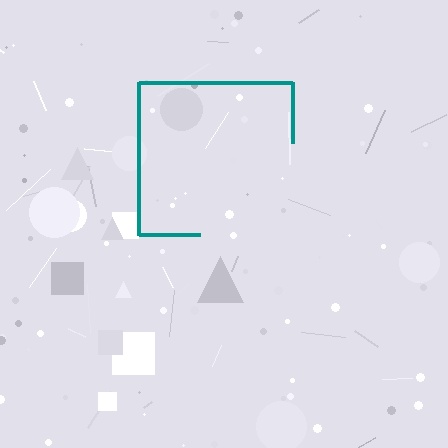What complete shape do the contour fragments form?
The contour fragments form a square.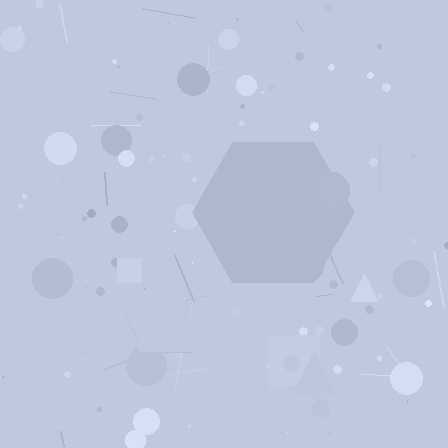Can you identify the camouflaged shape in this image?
The camouflaged shape is a hexagon.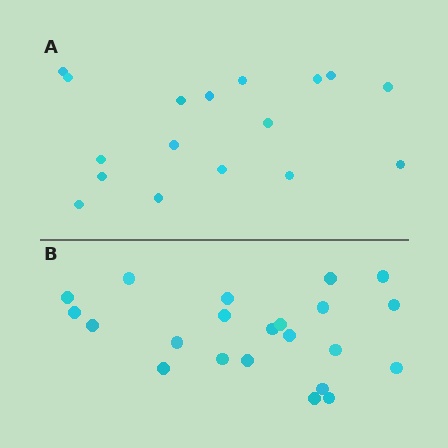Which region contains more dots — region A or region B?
Region B (the bottom region) has more dots.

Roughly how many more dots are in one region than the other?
Region B has about 5 more dots than region A.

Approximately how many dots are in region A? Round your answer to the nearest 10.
About 20 dots. (The exact count is 17, which rounds to 20.)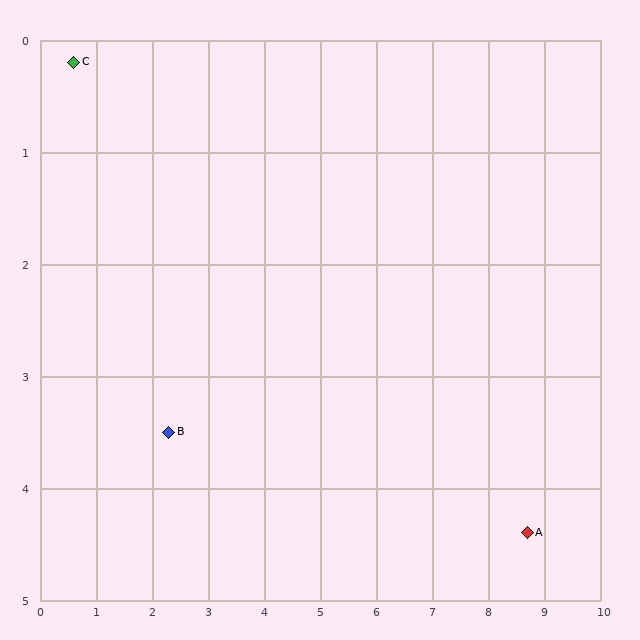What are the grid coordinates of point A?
Point A is at approximately (8.7, 4.4).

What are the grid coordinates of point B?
Point B is at approximately (2.3, 3.5).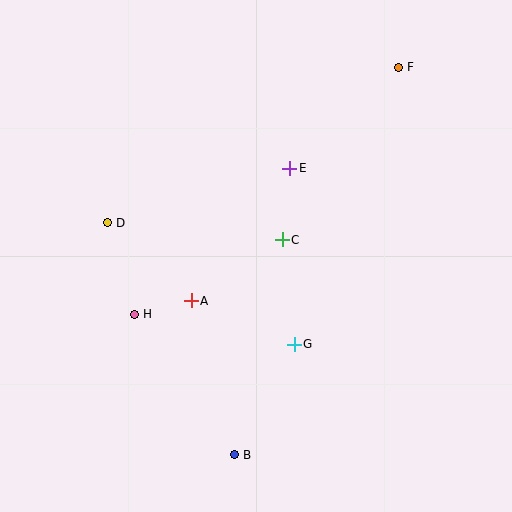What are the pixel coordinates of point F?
Point F is at (398, 68).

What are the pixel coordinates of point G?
Point G is at (294, 344).